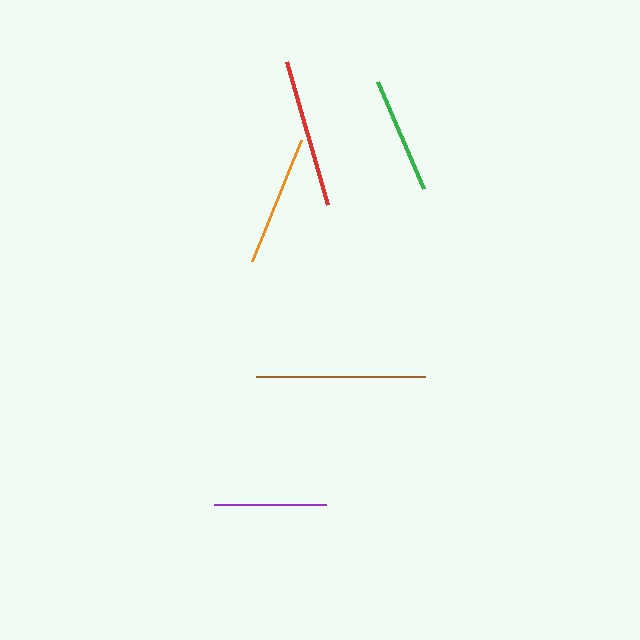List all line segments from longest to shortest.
From longest to shortest: brown, red, orange, green, purple.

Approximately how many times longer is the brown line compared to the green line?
The brown line is approximately 1.4 times the length of the green line.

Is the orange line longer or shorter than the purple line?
The orange line is longer than the purple line.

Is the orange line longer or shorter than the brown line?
The brown line is longer than the orange line.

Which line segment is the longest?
The brown line is the longest at approximately 169 pixels.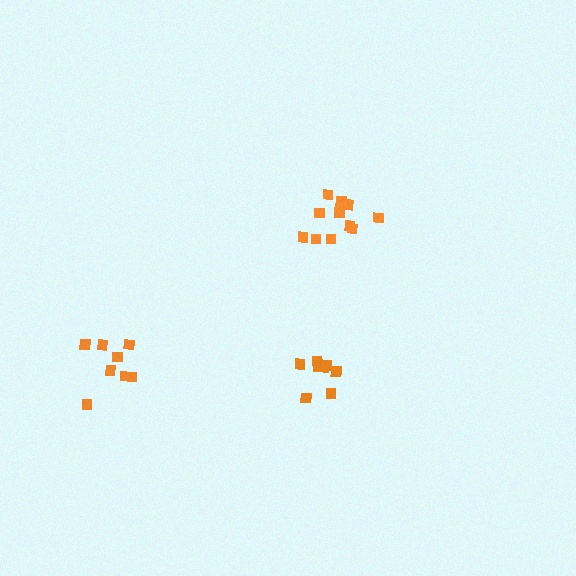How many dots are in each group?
Group 1: 11 dots, Group 2: 8 dots, Group 3: 8 dots (27 total).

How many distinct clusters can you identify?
There are 3 distinct clusters.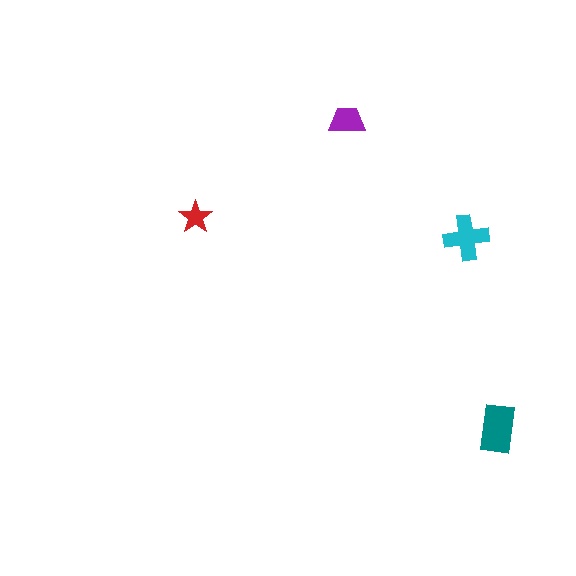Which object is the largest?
The teal rectangle.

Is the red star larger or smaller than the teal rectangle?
Smaller.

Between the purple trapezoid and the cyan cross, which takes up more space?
The cyan cross.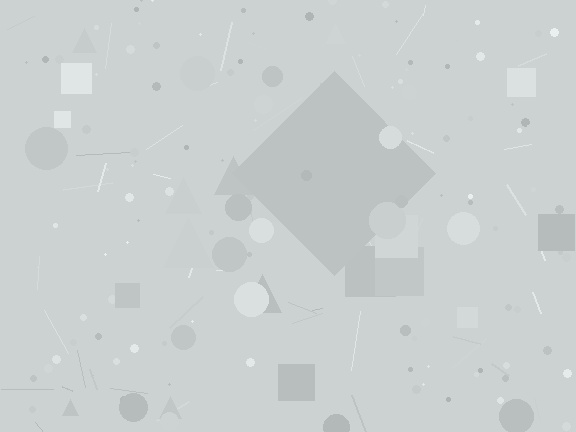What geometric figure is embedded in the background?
A diamond is embedded in the background.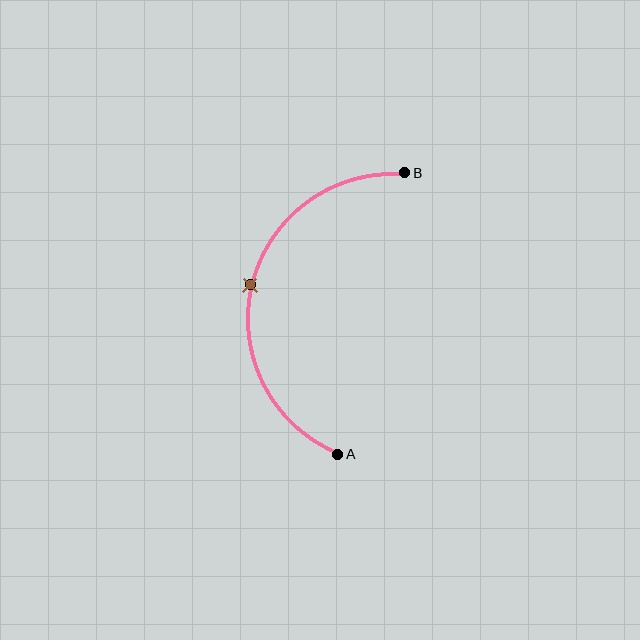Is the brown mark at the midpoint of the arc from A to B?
Yes. The brown mark lies on the arc at equal arc-length from both A and B — it is the arc midpoint.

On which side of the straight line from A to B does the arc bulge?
The arc bulges to the left of the straight line connecting A and B.